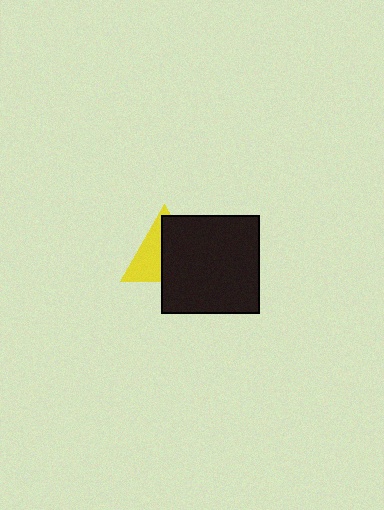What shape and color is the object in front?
The object in front is a black square.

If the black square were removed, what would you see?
You would see the complete yellow triangle.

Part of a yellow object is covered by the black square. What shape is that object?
It is a triangle.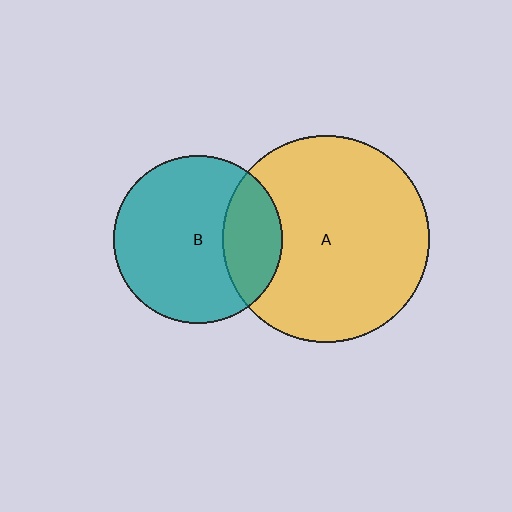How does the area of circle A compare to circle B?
Approximately 1.5 times.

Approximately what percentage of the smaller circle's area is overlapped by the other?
Approximately 25%.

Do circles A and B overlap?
Yes.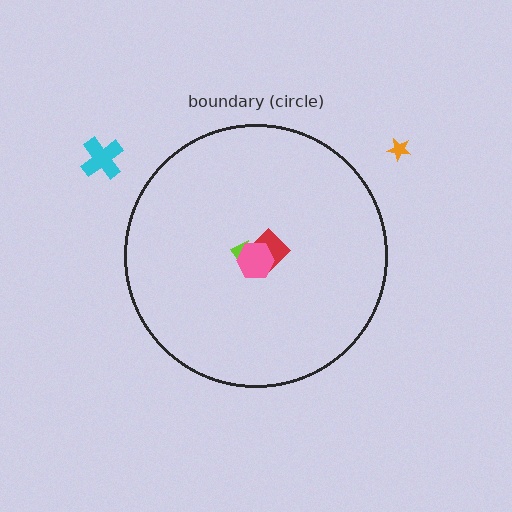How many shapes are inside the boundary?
3 inside, 2 outside.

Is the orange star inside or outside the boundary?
Outside.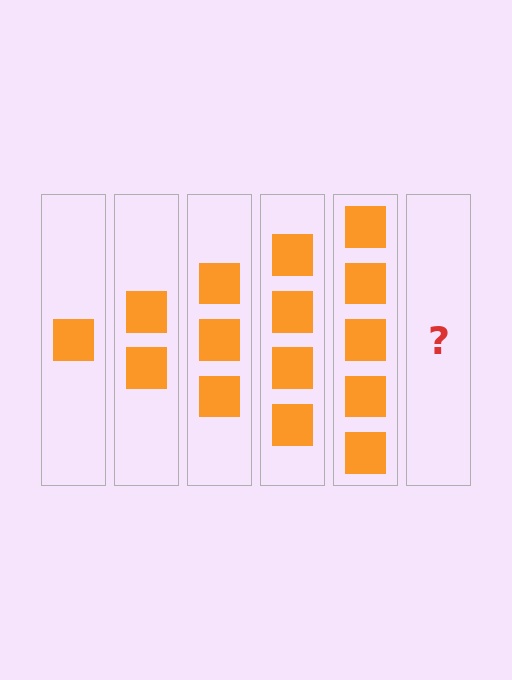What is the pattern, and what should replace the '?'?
The pattern is that each step adds one more square. The '?' should be 6 squares.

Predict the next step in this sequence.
The next step is 6 squares.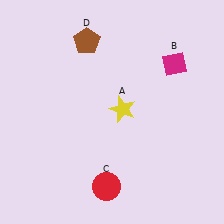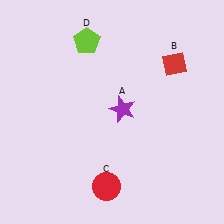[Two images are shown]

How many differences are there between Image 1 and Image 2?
There are 3 differences between the two images.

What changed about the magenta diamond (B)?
In Image 1, B is magenta. In Image 2, it changed to red.